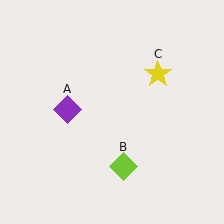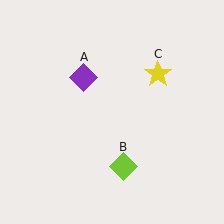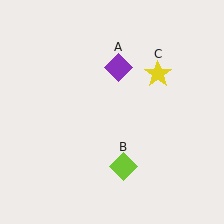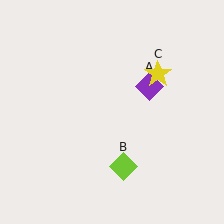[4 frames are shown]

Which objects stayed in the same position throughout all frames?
Lime diamond (object B) and yellow star (object C) remained stationary.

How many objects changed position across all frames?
1 object changed position: purple diamond (object A).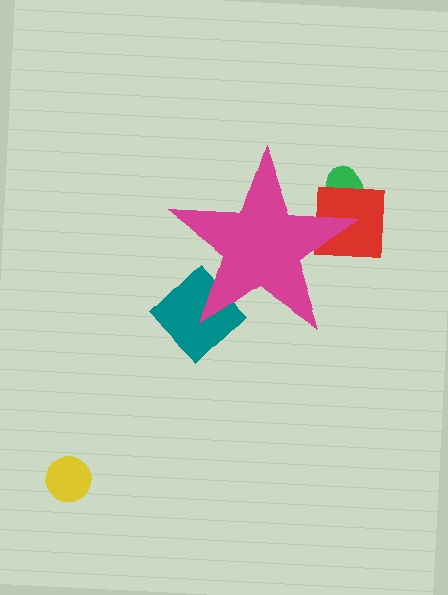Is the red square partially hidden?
Yes, the red square is partially hidden behind the magenta star.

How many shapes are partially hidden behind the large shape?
3 shapes are partially hidden.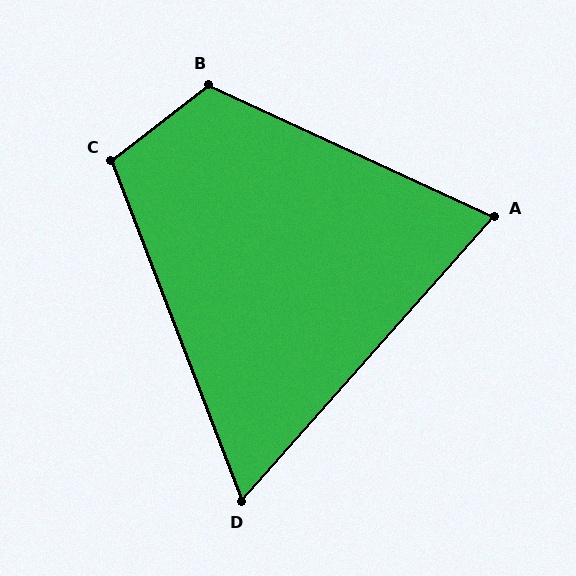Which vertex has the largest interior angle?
B, at approximately 117 degrees.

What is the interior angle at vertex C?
Approximately 107 degrees (obtuse).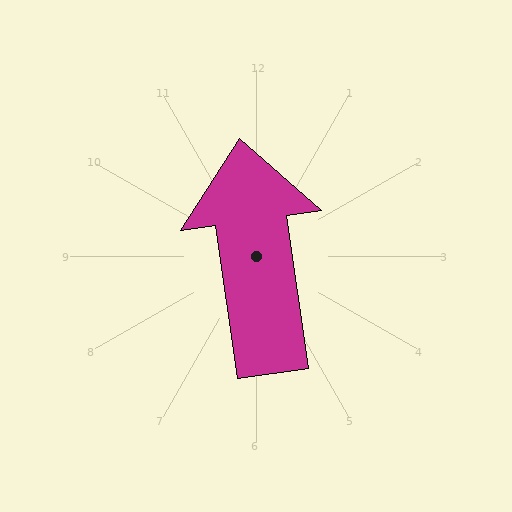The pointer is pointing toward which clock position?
Roughly 12 o'clock.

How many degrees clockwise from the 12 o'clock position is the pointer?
Approximately 352 degrees.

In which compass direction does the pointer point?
North.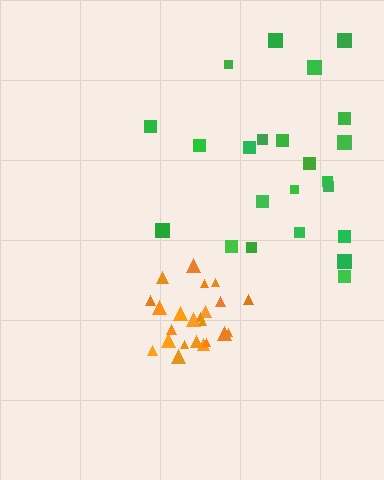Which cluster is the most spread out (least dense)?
Green.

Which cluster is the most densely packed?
Orange.